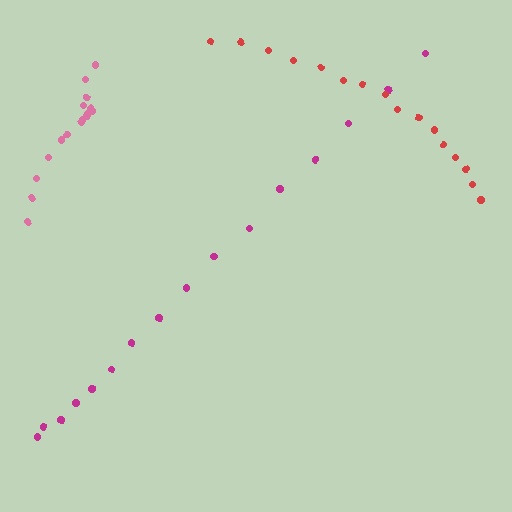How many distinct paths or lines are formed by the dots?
There are 3 distinct paths.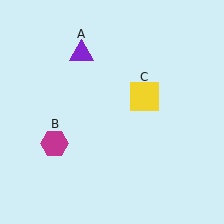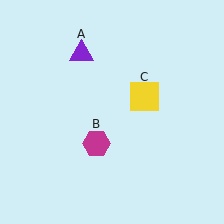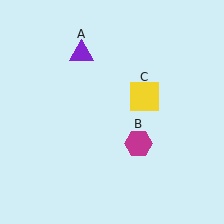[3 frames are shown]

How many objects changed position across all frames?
1 object changed position: magenta hexagon (object B).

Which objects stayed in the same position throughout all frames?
Purple triangle (object A) and yellow square (object C) remained stationary.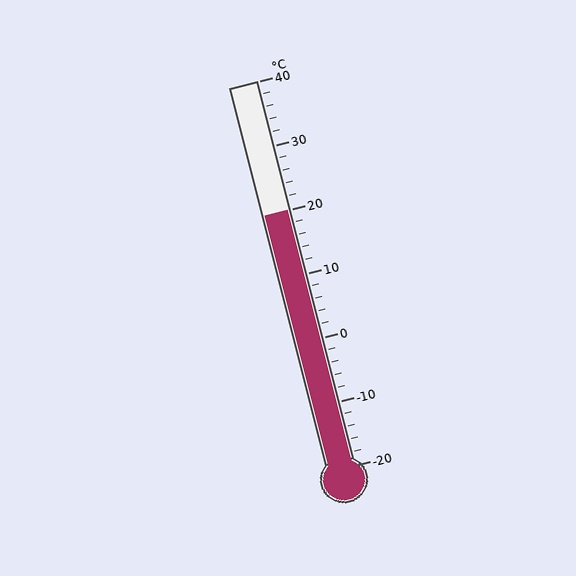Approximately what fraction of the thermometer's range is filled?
The thermometer is filled to approximately 65% of its range.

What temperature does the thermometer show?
The thermometer shows approximately 20°C.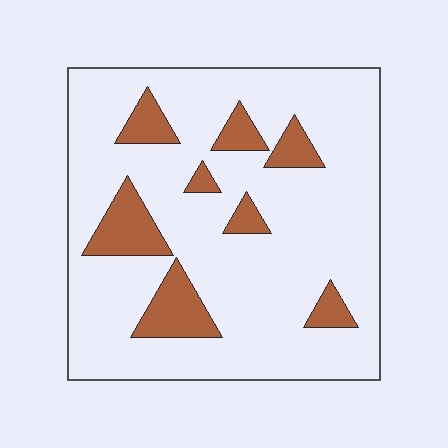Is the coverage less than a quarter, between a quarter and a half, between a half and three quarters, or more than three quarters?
Less than a quarter.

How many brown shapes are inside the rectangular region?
8.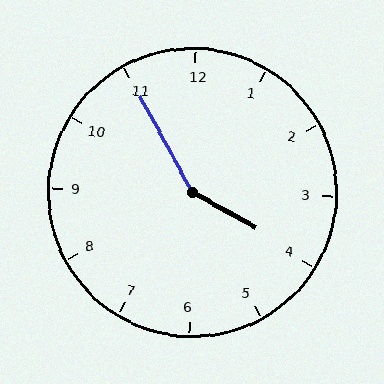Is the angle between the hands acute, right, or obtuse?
It is obtuse.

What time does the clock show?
3:55.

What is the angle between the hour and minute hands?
Approximately 148 degrees.